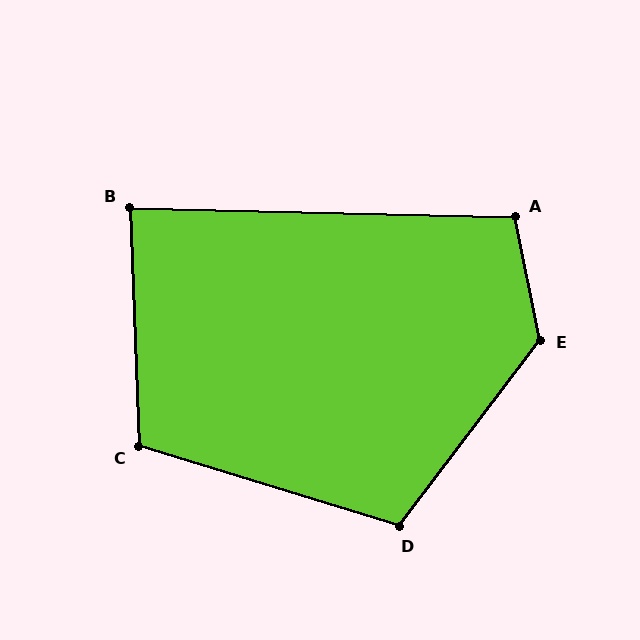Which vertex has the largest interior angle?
E, at approximately 132 degrees.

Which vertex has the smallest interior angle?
B, at approximately 86 degrees.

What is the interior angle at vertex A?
Approximately 103 degrees (obtuse).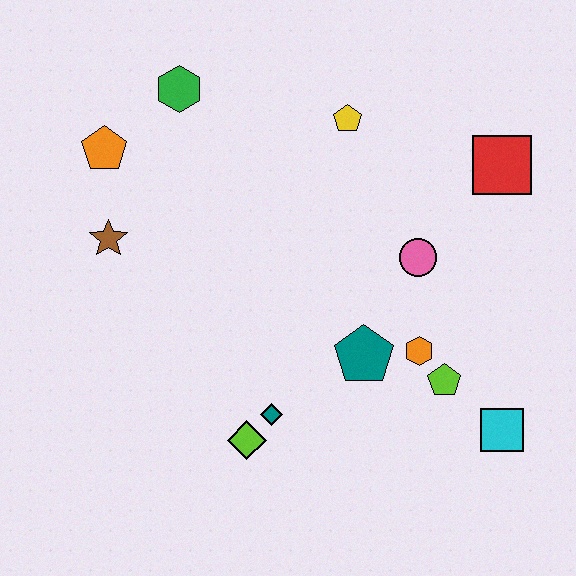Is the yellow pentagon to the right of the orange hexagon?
No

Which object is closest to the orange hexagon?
The lime pentagon is closest to the orange hexagon.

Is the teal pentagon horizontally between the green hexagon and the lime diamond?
No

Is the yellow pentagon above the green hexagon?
No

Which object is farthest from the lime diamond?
The red square is farthest from the lime diamond.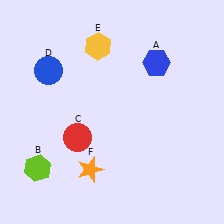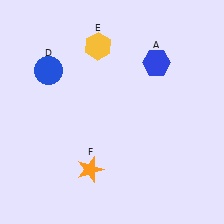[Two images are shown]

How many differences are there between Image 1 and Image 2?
There are 2 differences between the two images.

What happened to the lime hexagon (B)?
The lime hexagon (B) was removed in Image 2. It was in the bottom-left area of Image 1.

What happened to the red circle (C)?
The red circle (C) was removed in Image 2. It was in the bottom-left area of Image 1.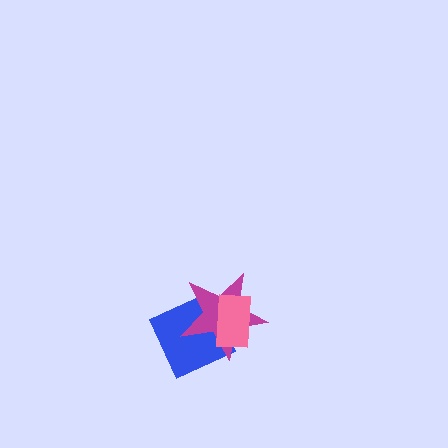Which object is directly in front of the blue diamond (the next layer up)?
The magenta star is directly in front of the blue diamond.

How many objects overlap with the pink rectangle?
2 objects overlap with the pink rectangle.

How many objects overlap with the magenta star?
2 objects overlap with the magenta star.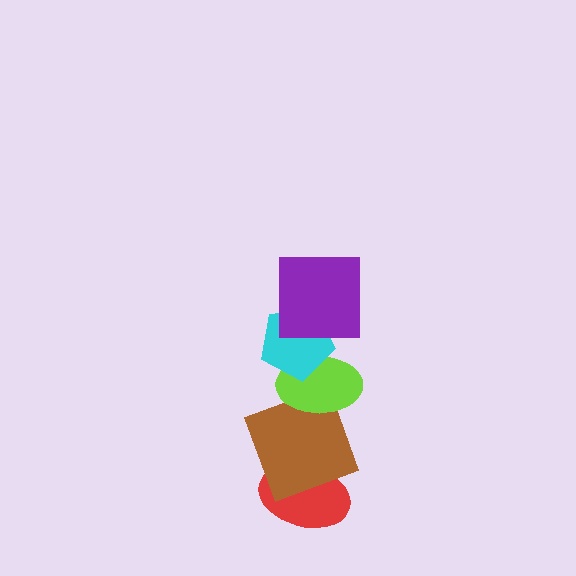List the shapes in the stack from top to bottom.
From top to bottom: the purple square, the cyan pentagon, the lime ellipse, the brown square, the red ellipse.